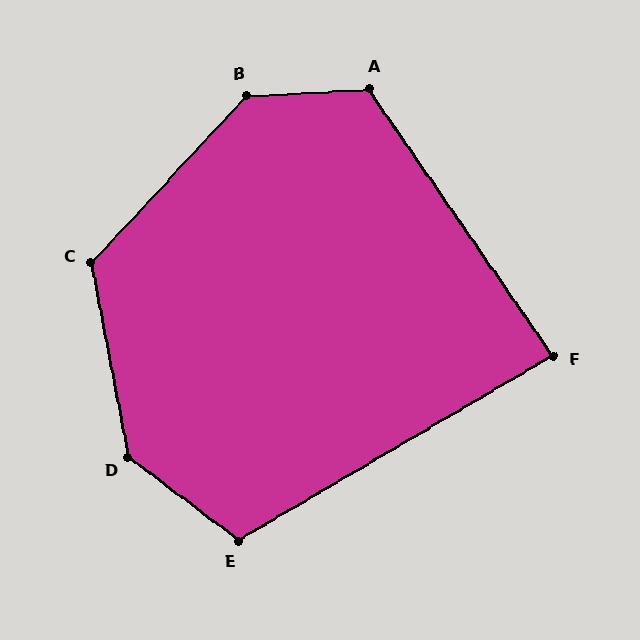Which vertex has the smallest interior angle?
F, at approximately 86 degrees.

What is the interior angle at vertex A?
Approximately 121 degrees (obtuse).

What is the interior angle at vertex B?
Approximately 136 degrees (obtuse).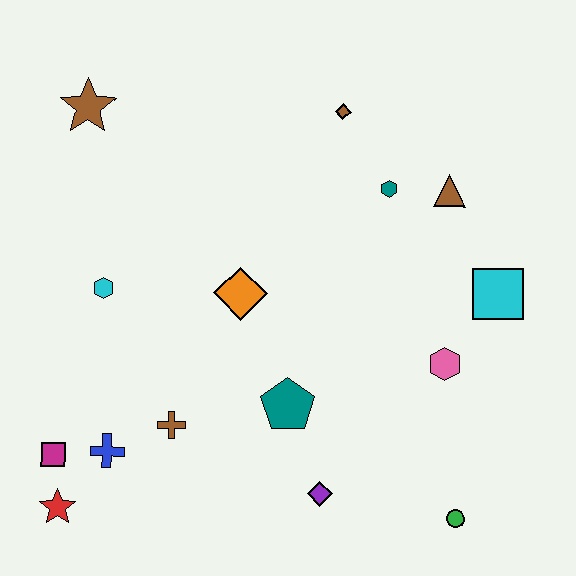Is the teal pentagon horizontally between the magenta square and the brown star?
No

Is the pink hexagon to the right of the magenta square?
Yes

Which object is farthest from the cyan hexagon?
The green circle is farthest from the cyan hexagon.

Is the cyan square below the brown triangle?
Yes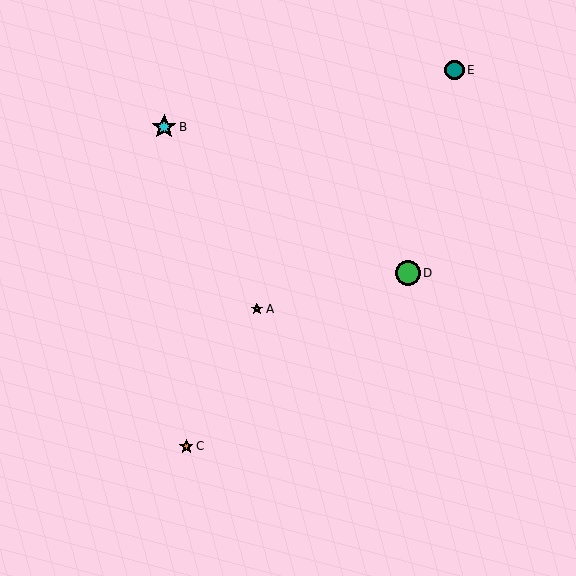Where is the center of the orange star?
The center of the orange star is at (186, 446).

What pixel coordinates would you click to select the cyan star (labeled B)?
Click at (164, 127) to select the cyan star B.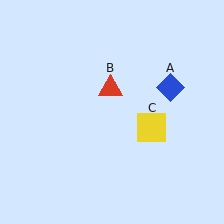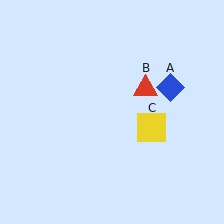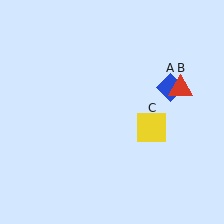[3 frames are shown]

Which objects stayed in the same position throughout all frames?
Blue diamond (object A) and yellow square (object C) remained stationary.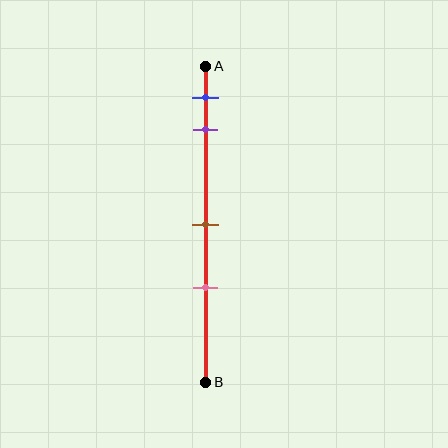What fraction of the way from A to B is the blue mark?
The blue mark is approximately 10% (0.1) of the way from A to B.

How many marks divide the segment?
There are 4 marks dividing the segment.